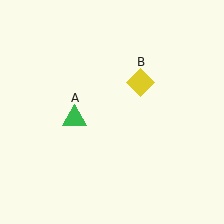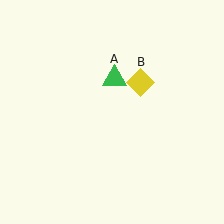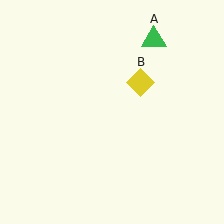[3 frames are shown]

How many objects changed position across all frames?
1 object changed position: green triangle (object A).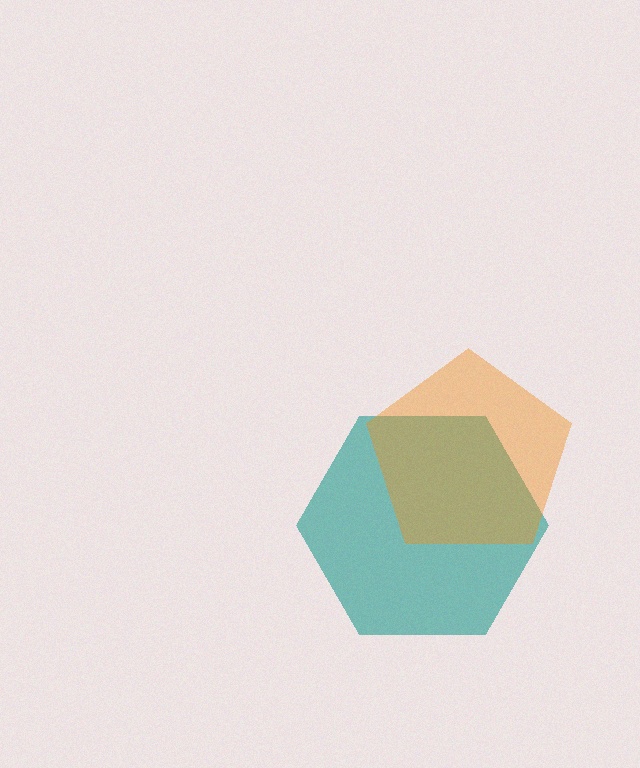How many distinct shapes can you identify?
There are 2 distinct shapes: a teal hexagon, an orange pentagon.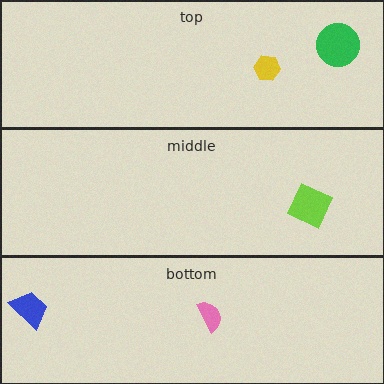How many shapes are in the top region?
2.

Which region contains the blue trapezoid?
The bottom region.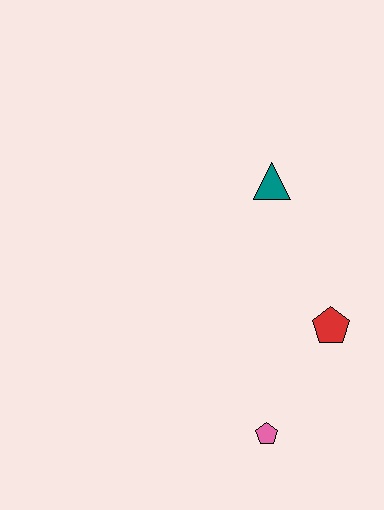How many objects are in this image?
There are 3 objects.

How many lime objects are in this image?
There are no lime objects.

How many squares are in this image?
There are no squares.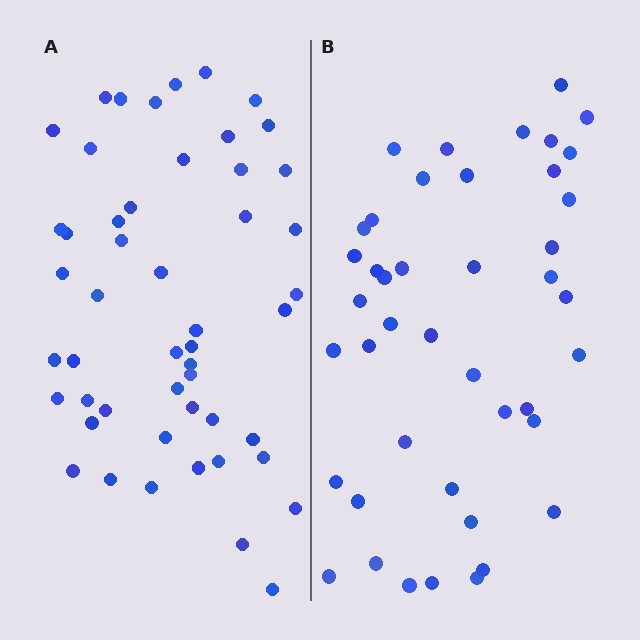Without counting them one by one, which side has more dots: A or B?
Region A (the left region) has more dots.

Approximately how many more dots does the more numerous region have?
Region A has roughly 8 or so more dots than region B.